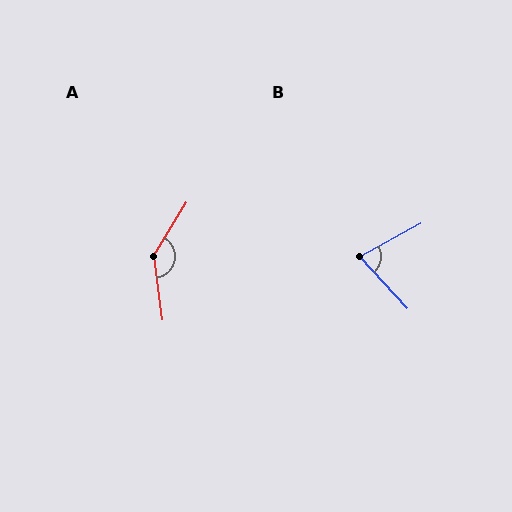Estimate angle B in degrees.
Approximately 76 degrees.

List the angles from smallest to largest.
B (76°), A (141°).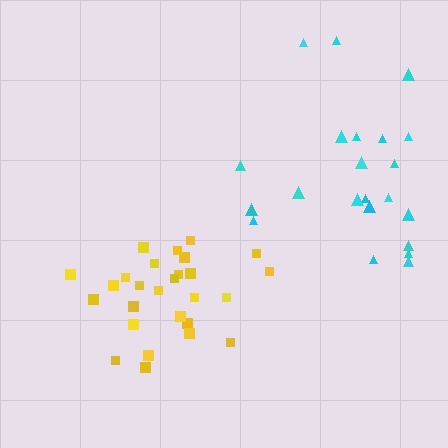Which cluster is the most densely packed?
Yellow.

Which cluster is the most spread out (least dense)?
Cyan.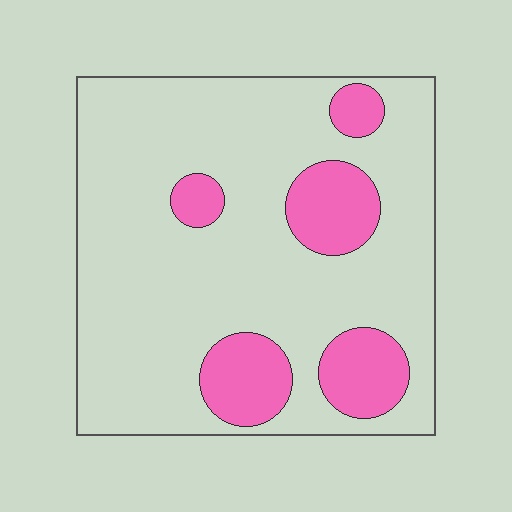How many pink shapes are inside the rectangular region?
5.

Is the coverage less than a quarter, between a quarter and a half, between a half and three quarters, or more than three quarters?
Less than a quarter.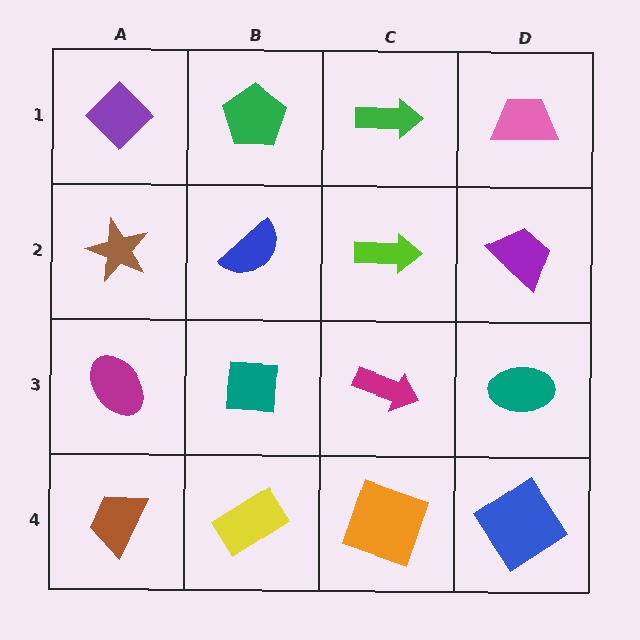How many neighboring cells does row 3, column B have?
4.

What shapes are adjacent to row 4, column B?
A teal square (row 3, column B), a brown trapezoid (row 4, column A), an orange square (row 4, column C).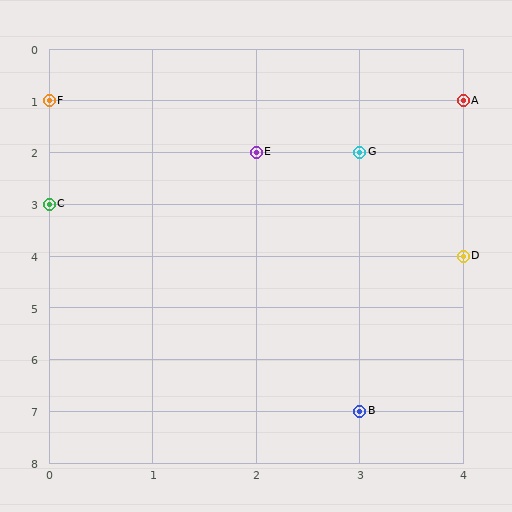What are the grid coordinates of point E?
Point E is at grid coordinates (2, 2).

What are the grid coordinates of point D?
Point D is at grid coordinates (4, 4).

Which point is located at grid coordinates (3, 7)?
Point B is at (3, 7).